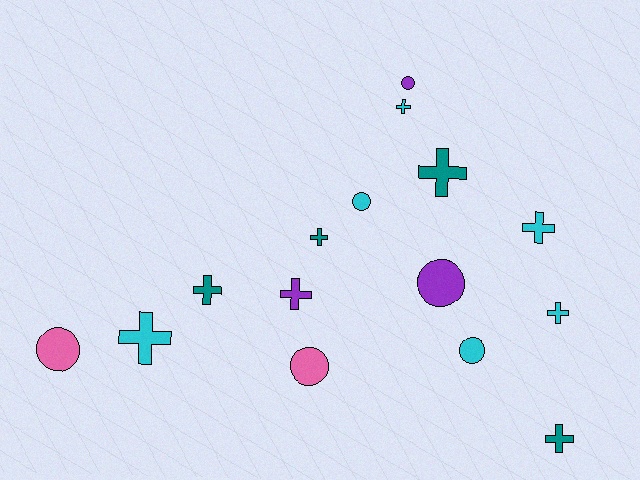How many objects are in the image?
There are 15 objects.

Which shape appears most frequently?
Cross, with 9 objects.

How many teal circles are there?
There are no teal circles.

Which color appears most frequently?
Cyan, with 6 objects.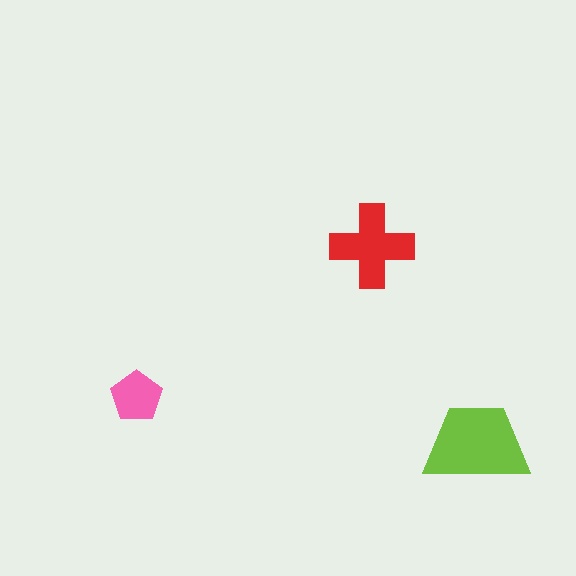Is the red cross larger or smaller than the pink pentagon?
Larger.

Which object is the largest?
The lime trapezoid.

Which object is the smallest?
The pink pentagon.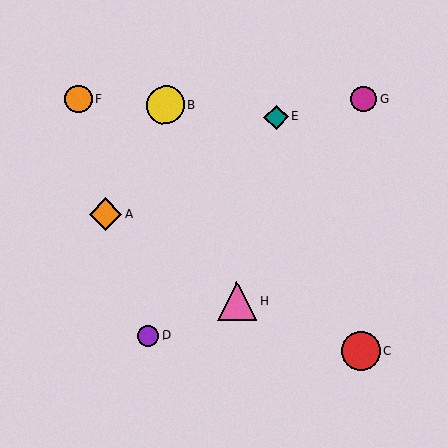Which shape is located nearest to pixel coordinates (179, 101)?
The yellow circle (labeled B) at (165, 105) is nearest to that location.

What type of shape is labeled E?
Shape E is a teal diamond.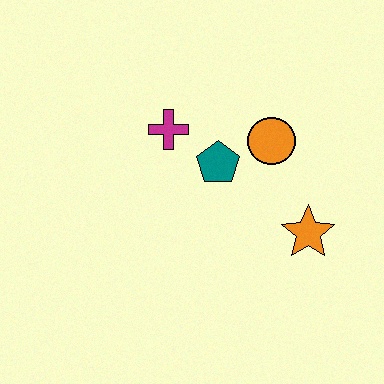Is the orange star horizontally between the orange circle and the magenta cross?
No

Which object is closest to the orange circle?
The teal pentagon is closest to the orange circle.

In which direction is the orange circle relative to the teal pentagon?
The orange circle is to the right of the teal pentagon.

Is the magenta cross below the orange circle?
No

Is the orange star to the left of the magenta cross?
No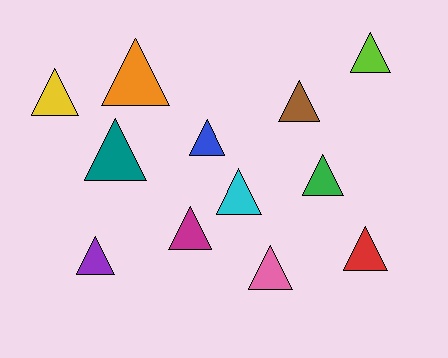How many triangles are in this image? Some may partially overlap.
There are 12 triangles.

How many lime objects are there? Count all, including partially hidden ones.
There is 1 lime object.